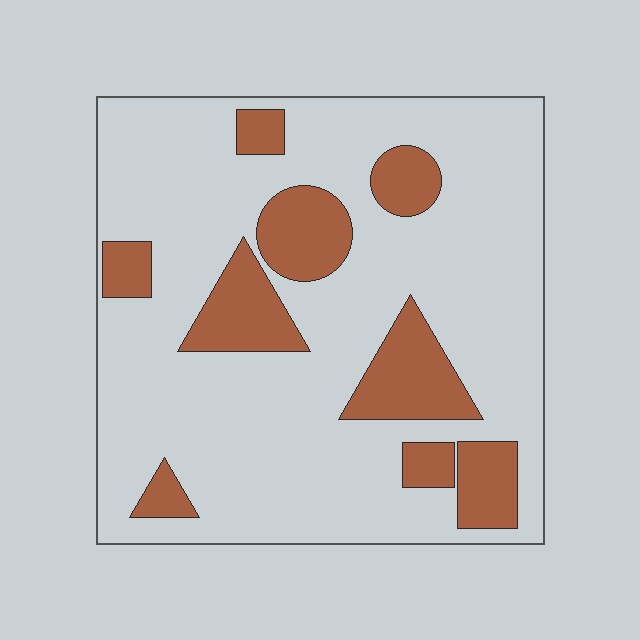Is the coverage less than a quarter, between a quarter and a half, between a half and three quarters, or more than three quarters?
Less than a quarter.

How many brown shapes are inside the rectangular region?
9.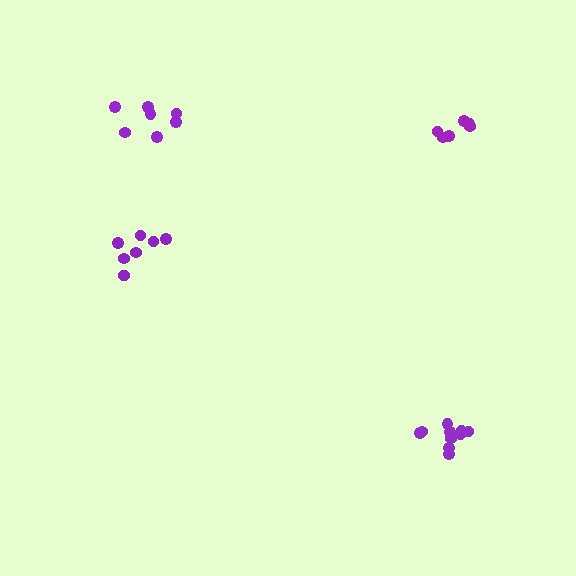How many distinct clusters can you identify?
There are 4 distinct clusters.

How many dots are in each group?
Group 1: 7 dots, Group 2: 10 dots, Group 3: 6 dots, Group 4: 8 dots (31 total).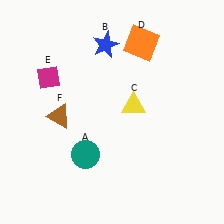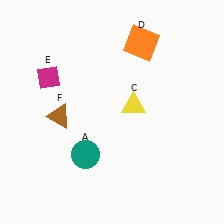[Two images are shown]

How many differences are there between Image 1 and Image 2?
There is 1 difference between the two images.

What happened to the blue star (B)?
The blue star (B) was removed in Image 2. It was in the top-left area of Image 1.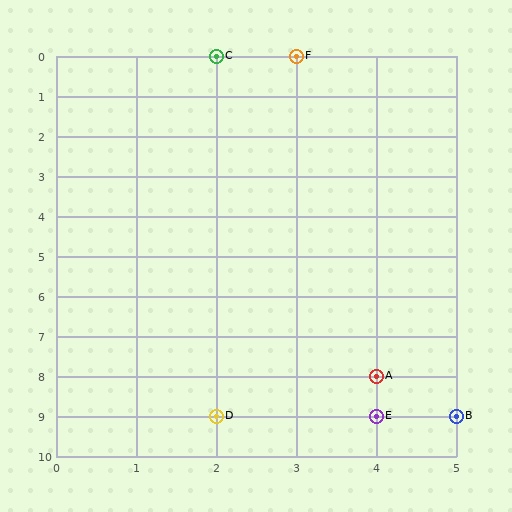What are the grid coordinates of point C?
Point C is at grid coordinates (2, 0).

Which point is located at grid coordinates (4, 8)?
Point A is at (4, 8).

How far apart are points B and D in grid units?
Points B and D are 3 columns apart.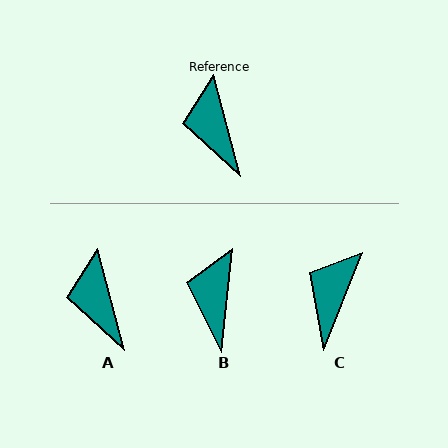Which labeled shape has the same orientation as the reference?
A.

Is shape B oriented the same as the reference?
No, it is off by about 21 degrees.